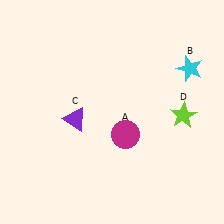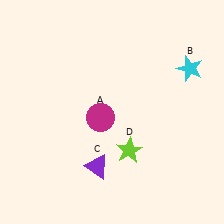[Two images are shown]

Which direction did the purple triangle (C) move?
The purple triangle (C) moved down.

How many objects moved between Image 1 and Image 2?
3 objects moved between the two images.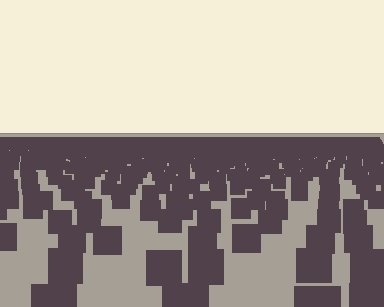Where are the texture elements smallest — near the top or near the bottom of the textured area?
Near the top.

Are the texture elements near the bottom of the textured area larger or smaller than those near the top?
Larger. Near the bottom, elements are closer to the viewer and appear at a bigger on-screen size.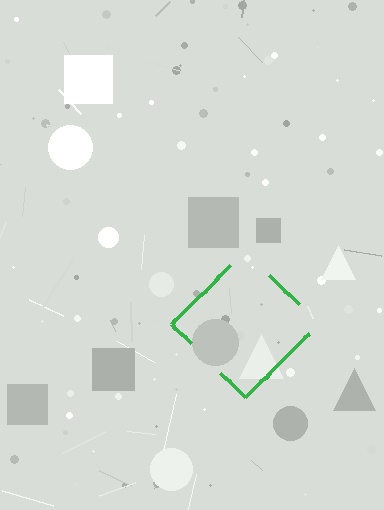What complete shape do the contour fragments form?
The contour fragments form a diamond.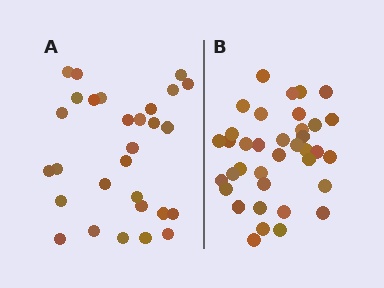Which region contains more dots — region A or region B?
Region B (the right region) has more dots.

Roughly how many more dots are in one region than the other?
Region B has roughly 8 or so more dots than region A.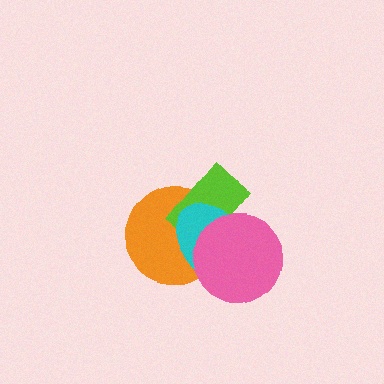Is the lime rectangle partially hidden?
Yes, it is partially covered by another shape.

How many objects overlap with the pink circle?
3 objects overlap with the pink circle.